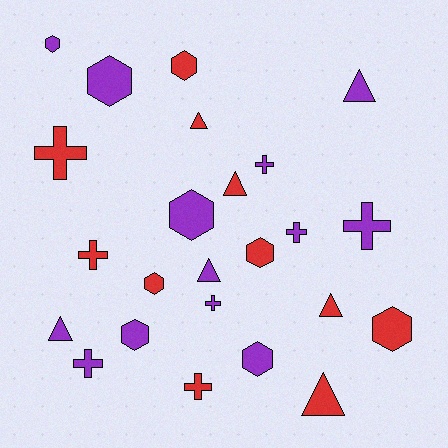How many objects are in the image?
There are 24 objects.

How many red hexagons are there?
There are 4 red hexagons.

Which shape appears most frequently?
Hexagon, with 9 objects.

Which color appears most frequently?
Purple, with 13 objects.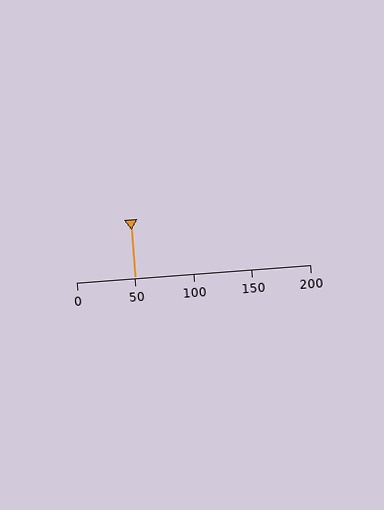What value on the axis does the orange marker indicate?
The marker indicates approximately 50.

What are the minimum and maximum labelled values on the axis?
The axis runs from 0 to 200.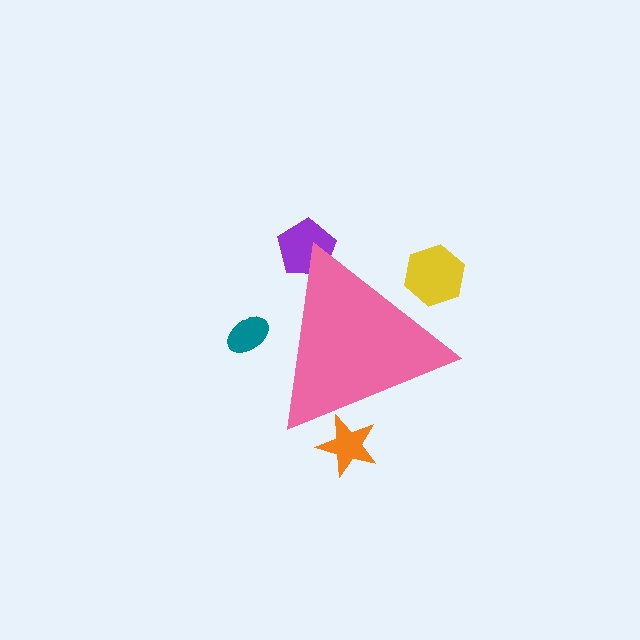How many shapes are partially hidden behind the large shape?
4 shapes are partially hidden.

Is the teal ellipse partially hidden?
Yes, the teal ellipse is partially hidden behind the pink triangle.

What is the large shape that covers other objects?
A pink triangle.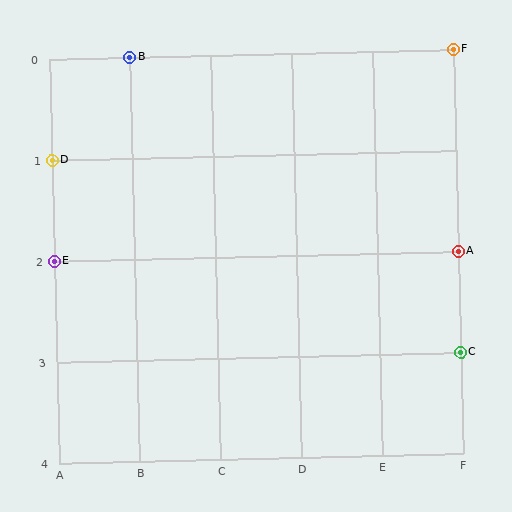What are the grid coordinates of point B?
Point B is at grid coordinates (B, 0).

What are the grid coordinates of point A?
Point A is at grid coordinates (F, 2).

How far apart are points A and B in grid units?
Points A and B are 4 columns and 2 rows apart (about 4.5 grid units diagonally).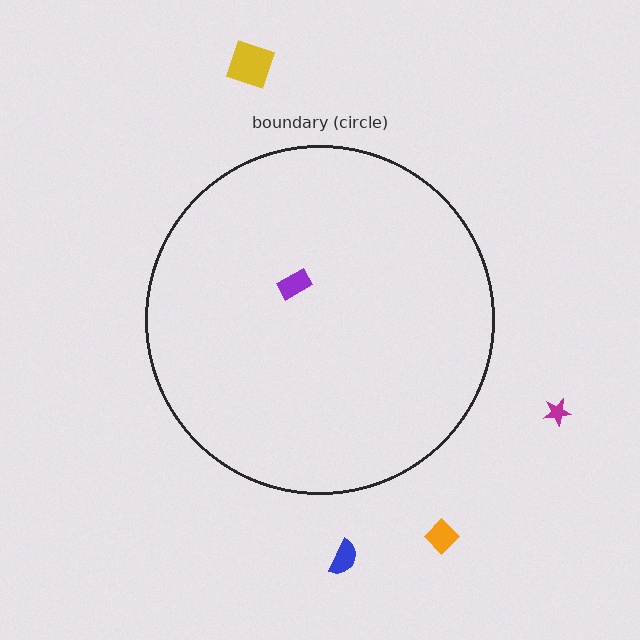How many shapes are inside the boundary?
1 inside, 4 outside.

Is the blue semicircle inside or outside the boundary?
Outside.